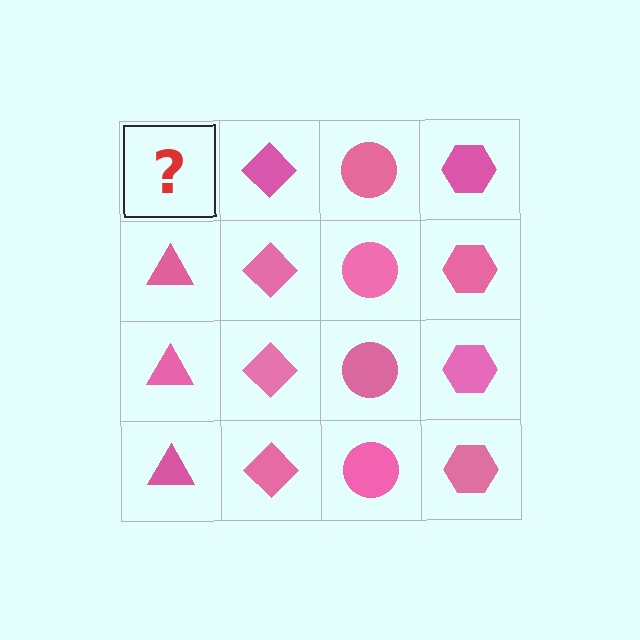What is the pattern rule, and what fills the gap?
The rule is that each column has a consistent shape. The gap should be filled with a pink triangle.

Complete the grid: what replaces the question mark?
The question mark should be replaced with a pink triangle.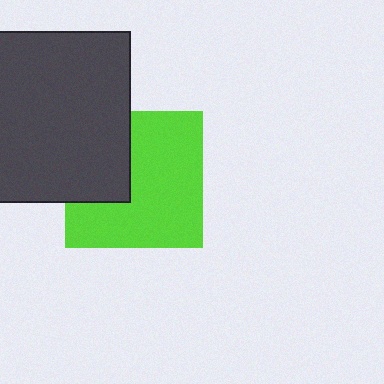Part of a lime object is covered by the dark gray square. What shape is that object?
It is a square.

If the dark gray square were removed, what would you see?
You would see the complete lime square.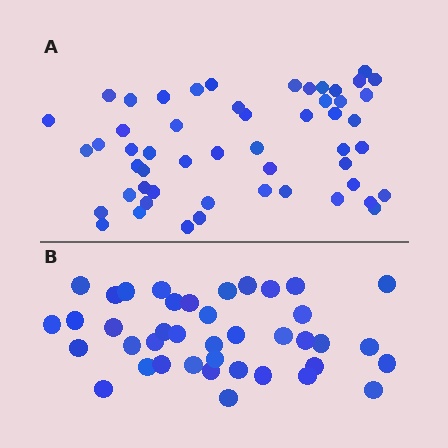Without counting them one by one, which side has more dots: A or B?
Region A (the top region) has more dots.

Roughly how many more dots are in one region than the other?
Region A has approximately 15 more dots than region B.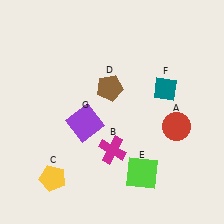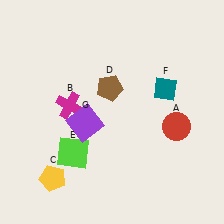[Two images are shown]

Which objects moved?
The objects that moved are: the magenta cross (B), the lime square (E).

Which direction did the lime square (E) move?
The lime square (E) moved left.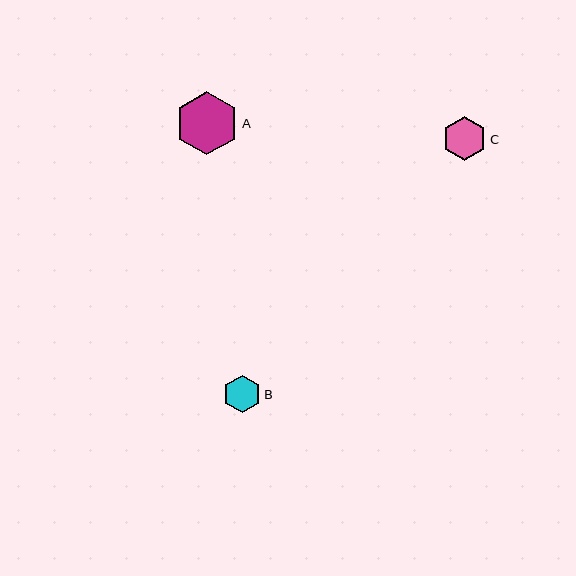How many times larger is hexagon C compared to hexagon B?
Hexagon C is approximately 1.2 times the size of hexagon B.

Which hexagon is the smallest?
Hexagon B is the smallest with a size of approximately 37 pixels.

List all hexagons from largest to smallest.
From largest to smallest: A, C, B.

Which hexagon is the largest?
Hexagon A is the largest with a size of approximately 63 pixels.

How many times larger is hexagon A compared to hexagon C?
Hexagon A is approximately 1.4 times the size of hexagon C.